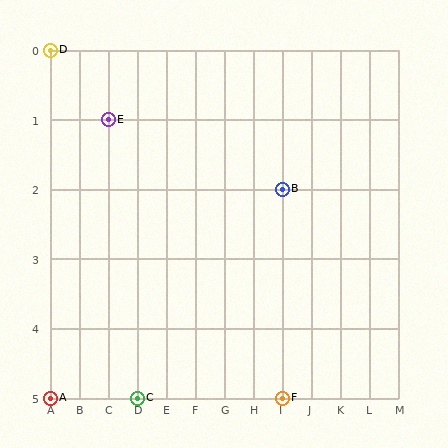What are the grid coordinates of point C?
Point C is at grid coordinates (D, 5).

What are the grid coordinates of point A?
Point A is at grid coordinates (A, 5).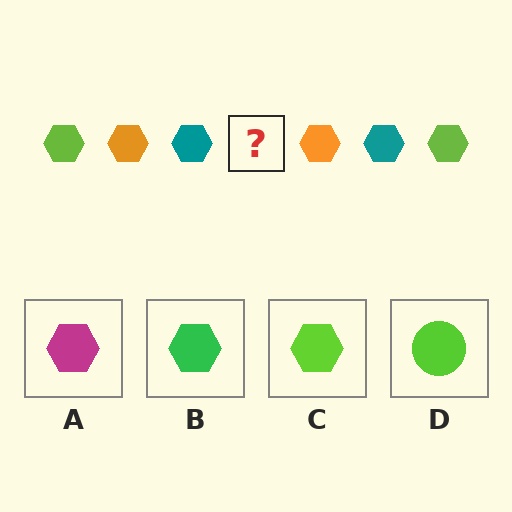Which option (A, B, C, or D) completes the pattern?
C.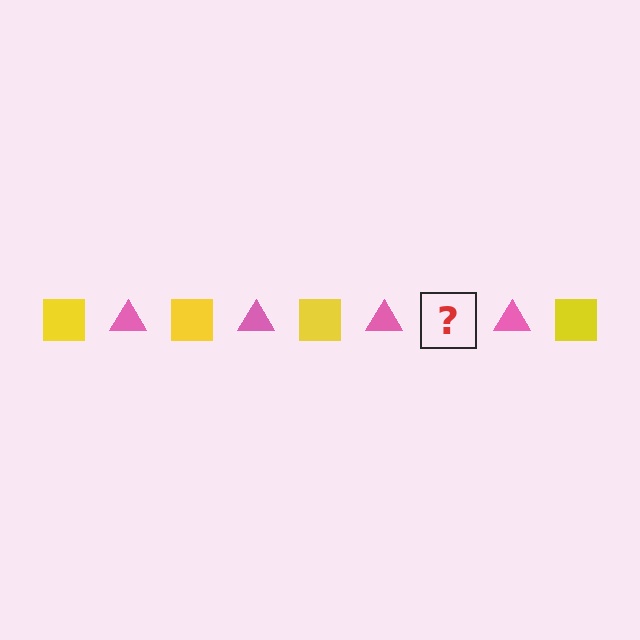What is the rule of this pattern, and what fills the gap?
The rule is that the pattern alternates between yellow square and pink triangle. The gap should be filled with a yellow square.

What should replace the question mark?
The question mark should be replaced with a yellow square.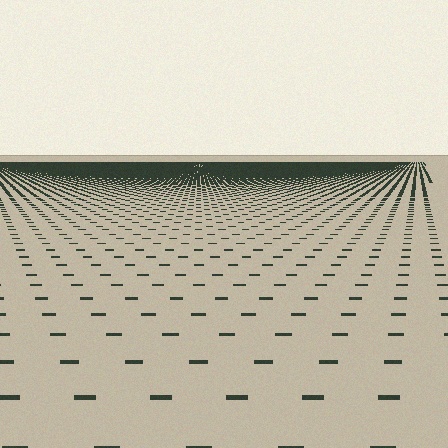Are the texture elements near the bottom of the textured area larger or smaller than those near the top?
Larger. Near the bottom, elements are closer to the viewer and appear at a bigger on-screen size.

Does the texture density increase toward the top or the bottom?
Density increases toward the top.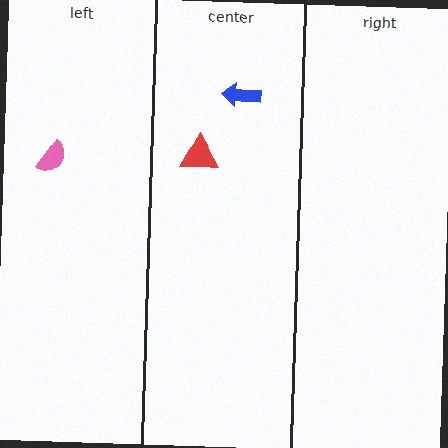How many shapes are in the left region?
1.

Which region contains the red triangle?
The center region.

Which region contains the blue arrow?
The center region.